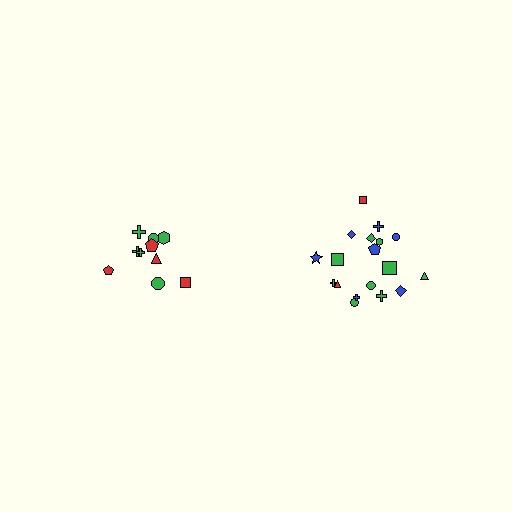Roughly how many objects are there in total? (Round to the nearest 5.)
Roughly 30 objects in total.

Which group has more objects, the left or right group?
The right group.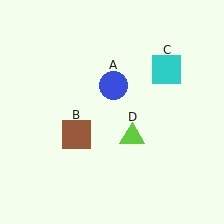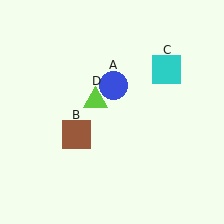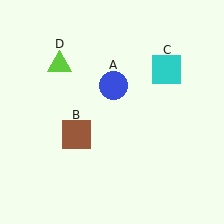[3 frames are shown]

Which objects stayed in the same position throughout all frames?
Blue circle (object A) and brown square (object B) and cyan square (object C) remained stationary.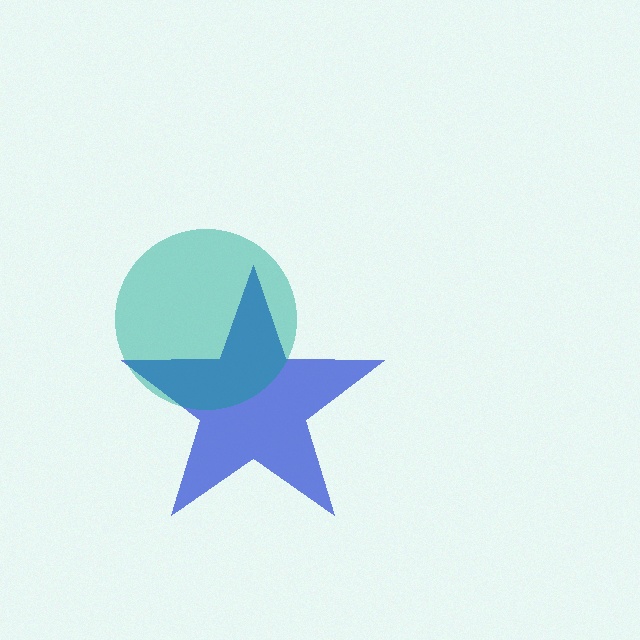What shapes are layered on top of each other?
The layered shapes are: a blue star, a teal circle.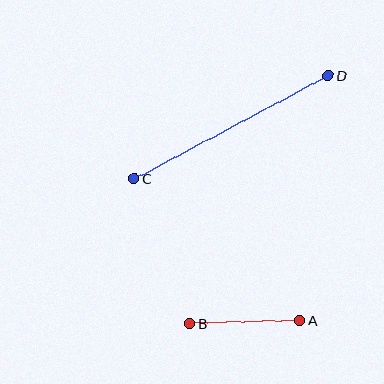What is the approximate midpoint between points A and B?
The midpoint is at approximately (245, 322) pixels.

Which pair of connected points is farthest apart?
Points C and D are farthest apart.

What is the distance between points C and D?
The distance is approximately 219 pixels.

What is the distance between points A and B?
The distance is approximately 110 pixels.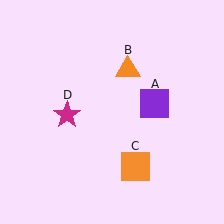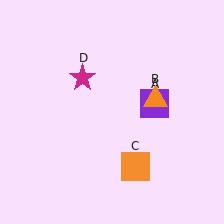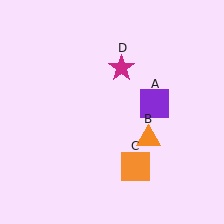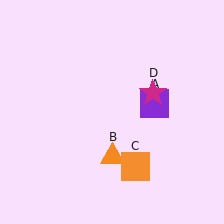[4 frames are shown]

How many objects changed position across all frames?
2 objects changed position: orange triangle (object B), magenta star (object D).